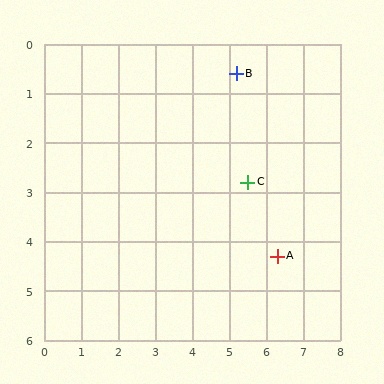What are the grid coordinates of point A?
Point A is at approximately (6.3, 4.3).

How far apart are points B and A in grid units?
Points B and A are about 3.9 grid units apart.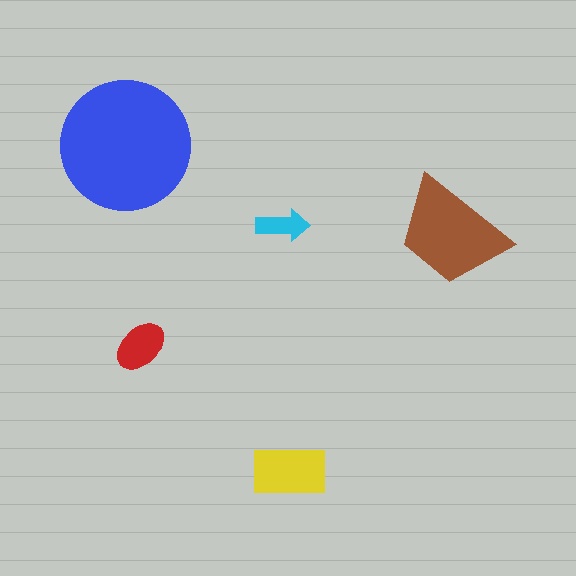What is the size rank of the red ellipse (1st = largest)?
4th.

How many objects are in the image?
There are 5 objects in the image.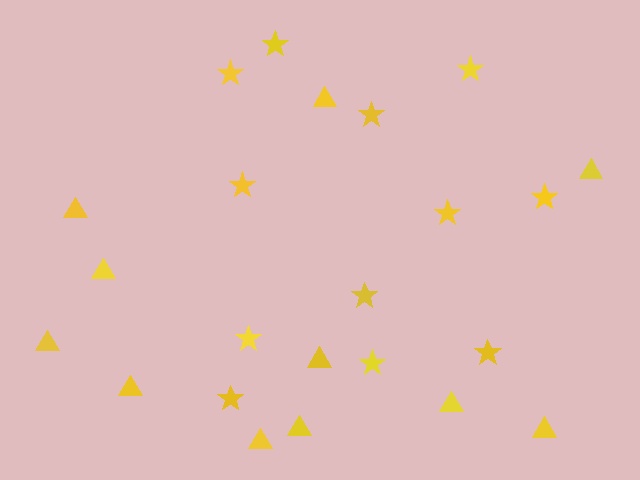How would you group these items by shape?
There are 2 groups: one group of stars (12) and one group of triangles (11).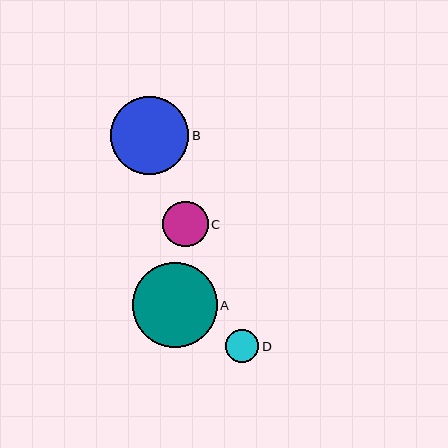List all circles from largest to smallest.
From largest to smallest: A, B, C, D.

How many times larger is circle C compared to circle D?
Circle C is approximately 1.4 times the size of circle D.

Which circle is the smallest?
Circle D is the smallest with a size of approximately 33 pixels.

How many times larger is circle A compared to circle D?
Circle A is approximately 2.6 times the size of circle D.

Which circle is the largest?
Circle A is the largest with a size of approximately 85 pixels.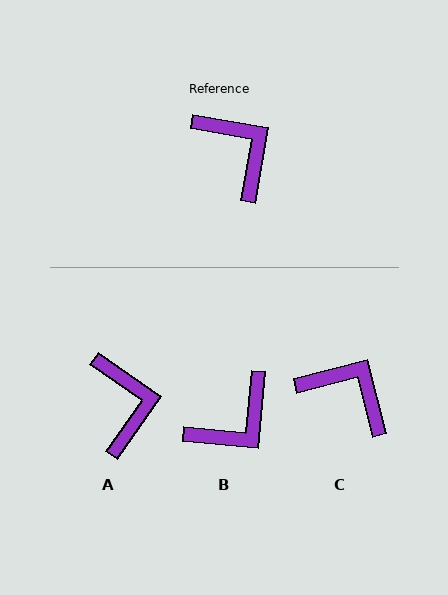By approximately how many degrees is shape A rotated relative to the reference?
Approximately 25 degrees clockwise.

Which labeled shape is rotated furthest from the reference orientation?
B, about 85 degrees away.